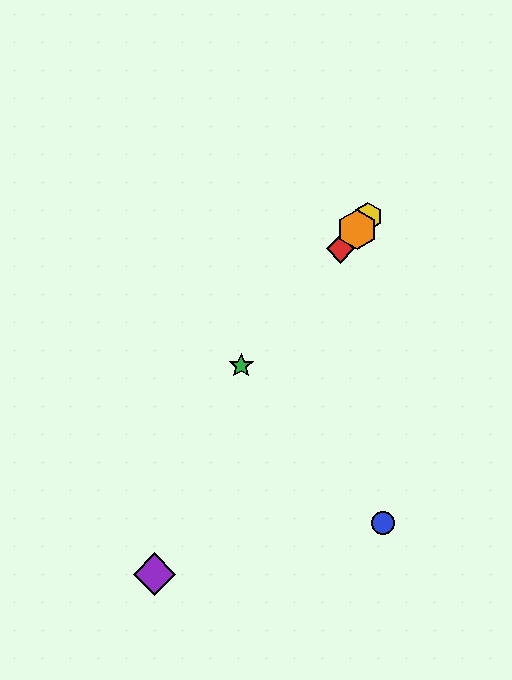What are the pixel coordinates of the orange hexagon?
The orange hexagon is at (357, 229).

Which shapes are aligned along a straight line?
The red diamond, the green star, the yellow hexagon, the orange hexagon are aligned along a straight line.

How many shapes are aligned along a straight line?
4 shapes (the red diamond, the green star, the yellow hexagon, the orange hexagon) are aligned along a straight line.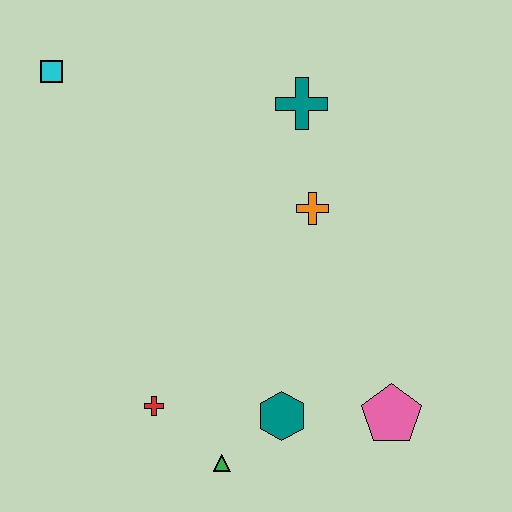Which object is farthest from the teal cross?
The green triangle is farthest from the teal cross.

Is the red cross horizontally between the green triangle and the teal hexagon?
No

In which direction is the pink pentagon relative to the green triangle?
The pink pentagon is to the right of the green triangle.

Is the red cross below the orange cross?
Yes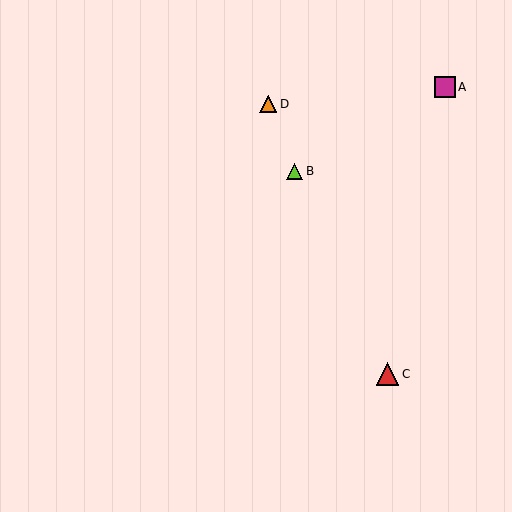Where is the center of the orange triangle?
The center of the orange triangle is at (268, 104).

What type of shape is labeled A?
Shape A is a magenta square.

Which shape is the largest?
The red triangle (labeled C) is the largest.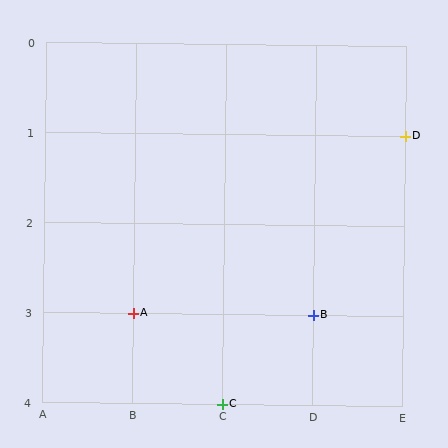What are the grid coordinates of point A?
Point A is at grid coordinates (B, 3).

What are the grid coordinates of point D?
Point D is at grid coordinates (E, 1).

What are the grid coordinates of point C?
Point C is at grid coordinates (C, 4).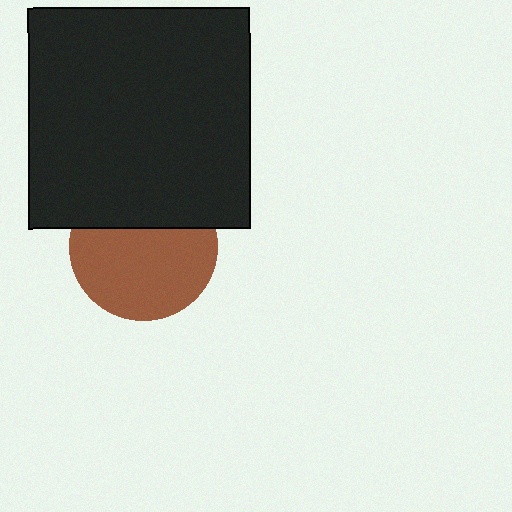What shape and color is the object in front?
The object in front is a black square.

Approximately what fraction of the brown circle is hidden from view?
Roughly 36% of the brown circle is hidden behind the black square.